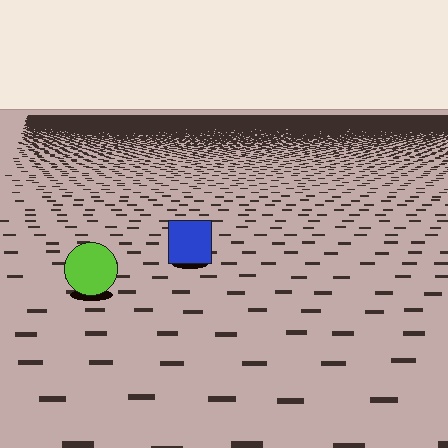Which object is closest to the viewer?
The lime circle is closest. The texture marks near it are larger and more spread out.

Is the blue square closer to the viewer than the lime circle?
No. The lime circle is closer — you can tell from the texture gradient: the ground texture is coarser near it.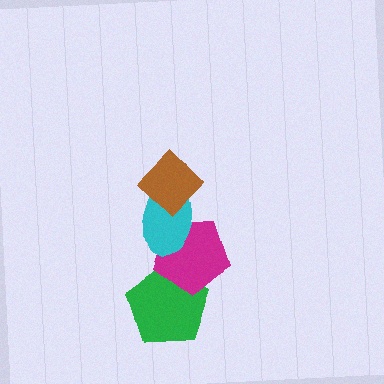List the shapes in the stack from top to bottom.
From top to bottom: the brown diamond, the cyan ellipse, the magenta pentagon, the green pentagon.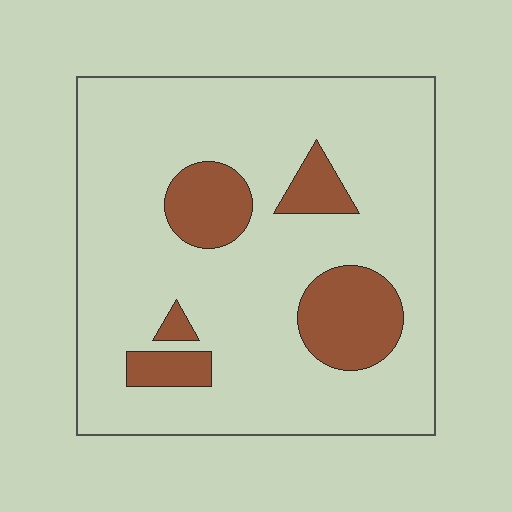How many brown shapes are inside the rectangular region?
5.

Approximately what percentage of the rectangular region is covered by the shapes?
Approximately 15%.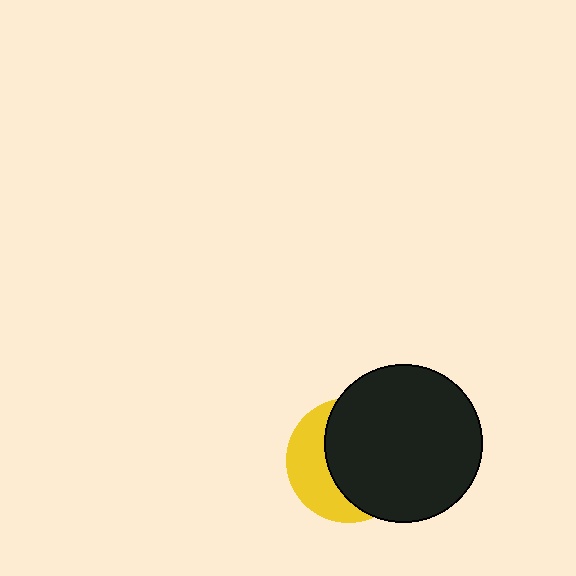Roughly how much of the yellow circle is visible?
A small part of it is visible (roughly 37%).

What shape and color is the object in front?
The object in front is a black circle.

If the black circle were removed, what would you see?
You would see the complete yellow circle.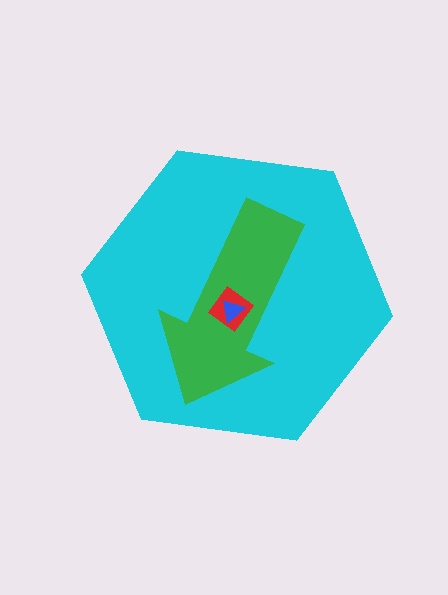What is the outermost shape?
The cyan hexagon.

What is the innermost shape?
The blue triangle.